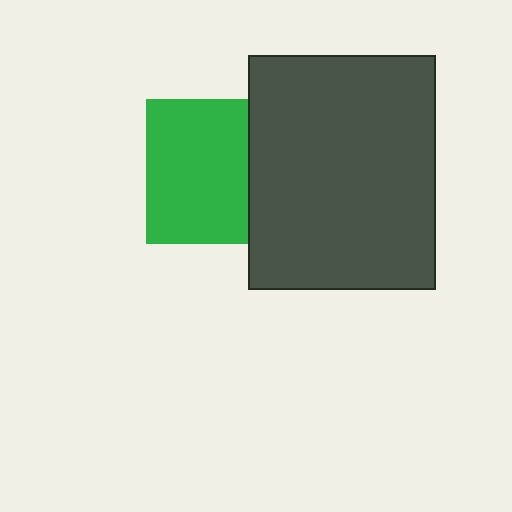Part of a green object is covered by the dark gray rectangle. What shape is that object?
It is a square.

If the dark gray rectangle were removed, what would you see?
You would see the complete green square.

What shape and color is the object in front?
The object in front is a dark gray rectangle.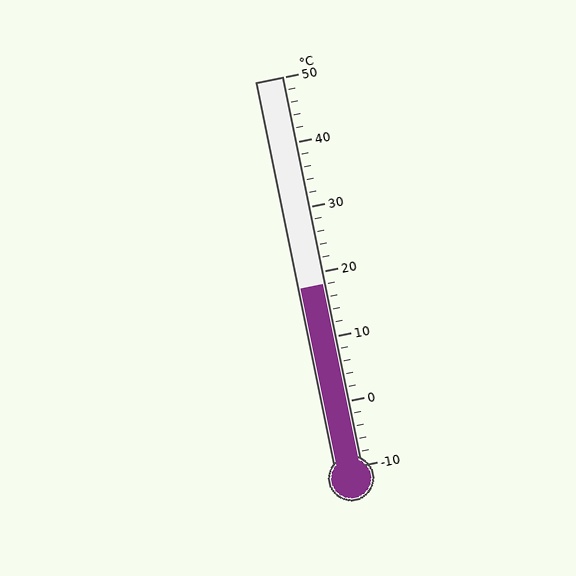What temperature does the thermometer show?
The thermometer shows approximately 18°C.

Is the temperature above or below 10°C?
The temperature is above 10°C.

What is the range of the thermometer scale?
The thermometer scale ranges from -10°C to 50°C.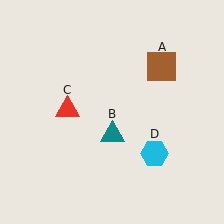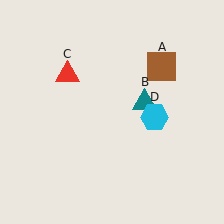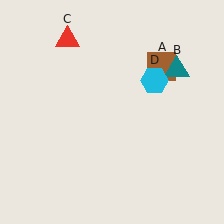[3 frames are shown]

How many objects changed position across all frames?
3 objects changed position: teal triangle (object B), red triangle (object C), cyan hexagon (object D).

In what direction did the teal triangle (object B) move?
The teal triangle (object B) moved up and to the right.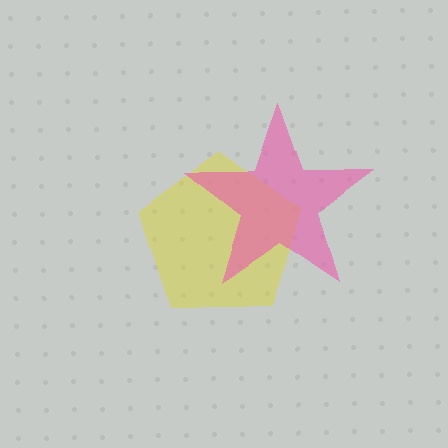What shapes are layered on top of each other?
The layered shapes are: a yellow pentagon, a pink star.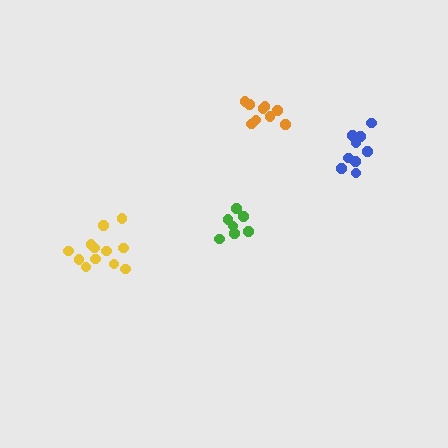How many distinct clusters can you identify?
There are 4 distinct clusters.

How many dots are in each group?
Group 1: 12 dots, Group 2: 7 dots, Group 3: 9 dots, Group 4: 9 dots (37 total).